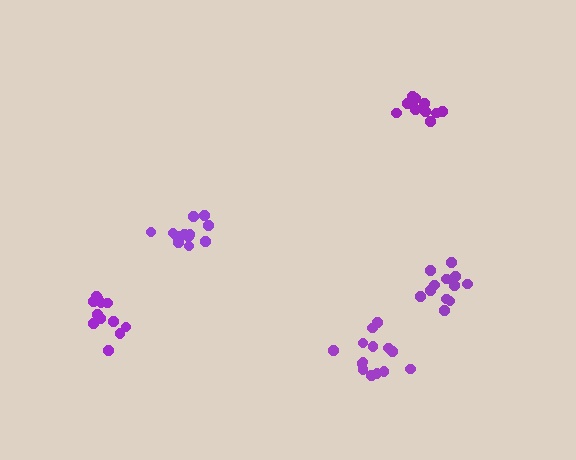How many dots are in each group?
Group 1: 12 dots, Group 2: 10 dots, Group 3: 12 dots, Group 4: 12 dots, Group 5: 14 dots (60 total).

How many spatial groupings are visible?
There are 5 spatial groupings.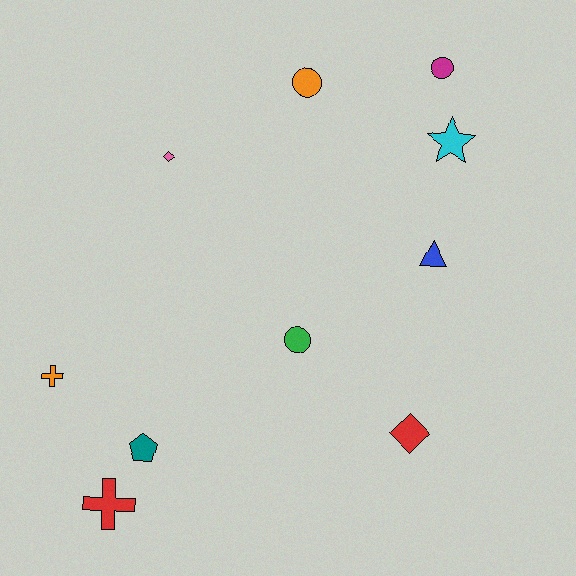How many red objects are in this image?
There are 2 red objects.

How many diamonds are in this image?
There are 2 diamonds.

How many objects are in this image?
There are 10 objects.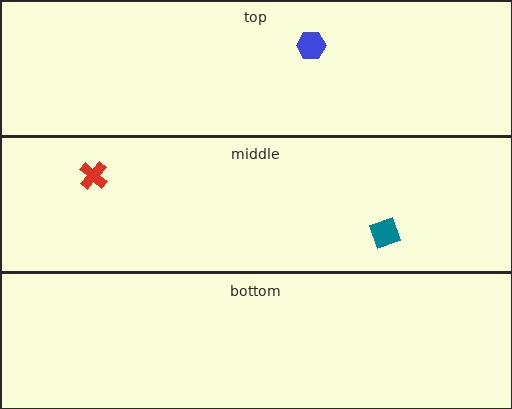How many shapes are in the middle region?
2.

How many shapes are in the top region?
1.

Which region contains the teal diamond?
The middle region.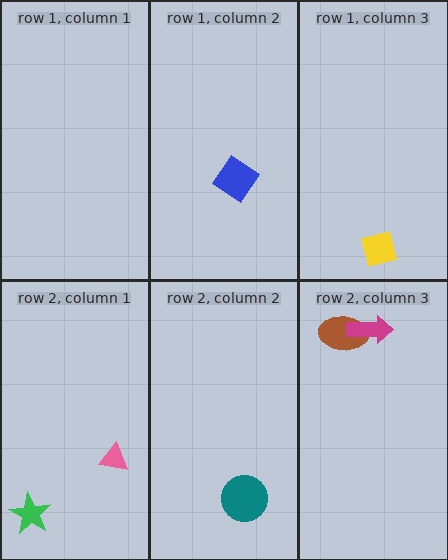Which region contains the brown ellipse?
The row 2, column 3 region.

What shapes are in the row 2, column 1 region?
The pink triangle, the green star.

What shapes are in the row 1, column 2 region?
The blue diamond.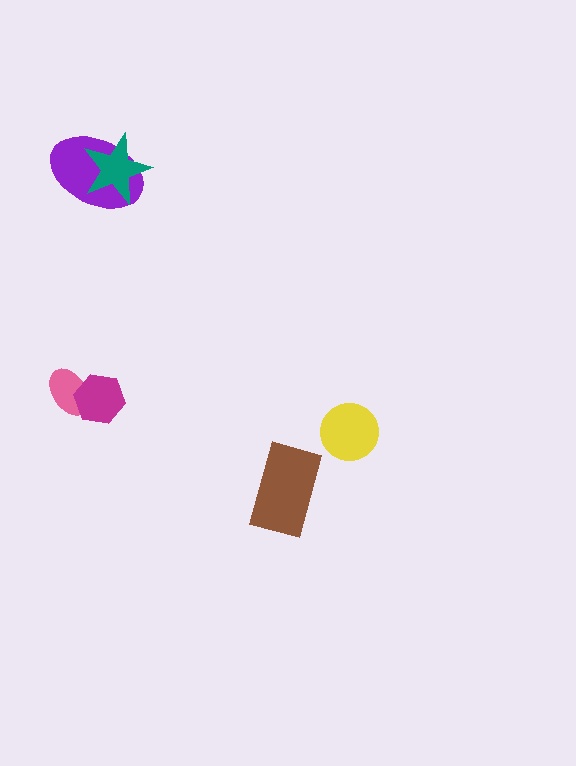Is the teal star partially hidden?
No, no other shape covers it.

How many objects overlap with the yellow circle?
0 objects overlap with the yellow circle.